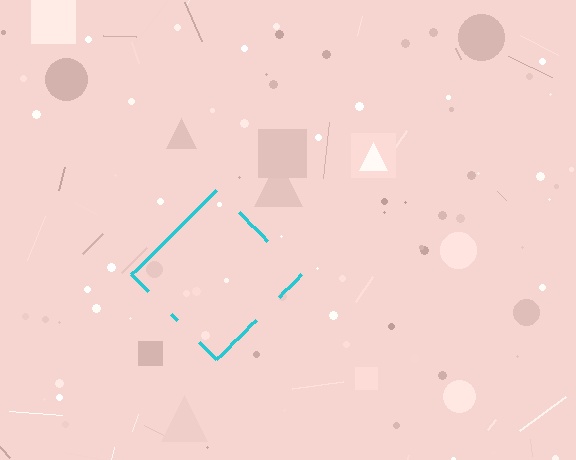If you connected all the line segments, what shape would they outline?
They would outline a diamond.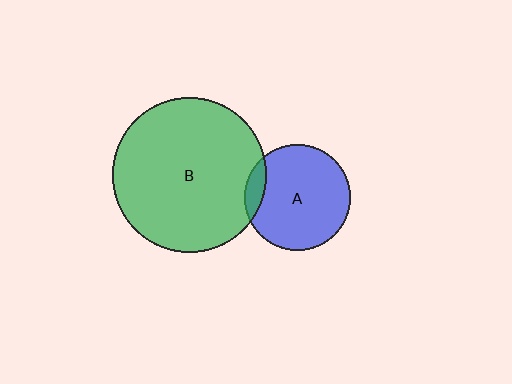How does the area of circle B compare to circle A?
Approximately 2.1 times.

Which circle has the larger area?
Circle B (green).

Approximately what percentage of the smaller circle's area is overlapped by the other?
Approximately 10%.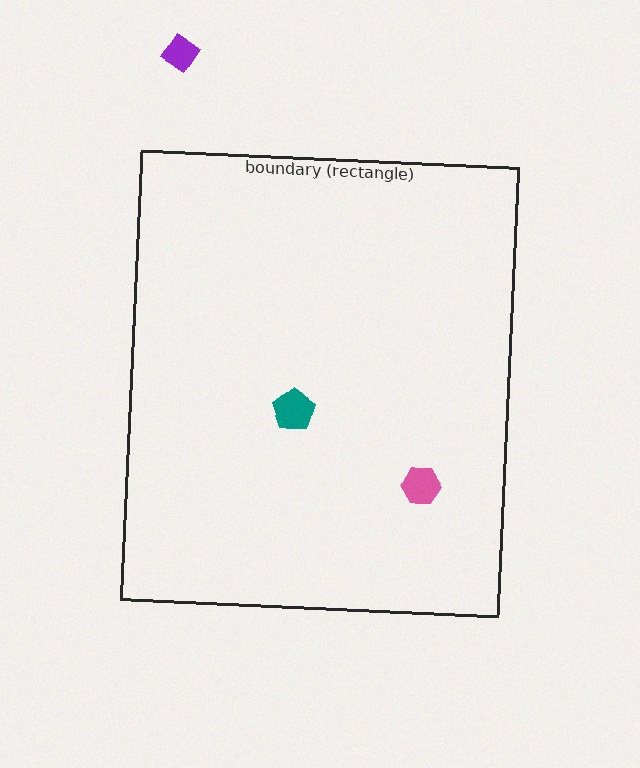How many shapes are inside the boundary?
2 inside, 1 outside.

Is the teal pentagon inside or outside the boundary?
Inside.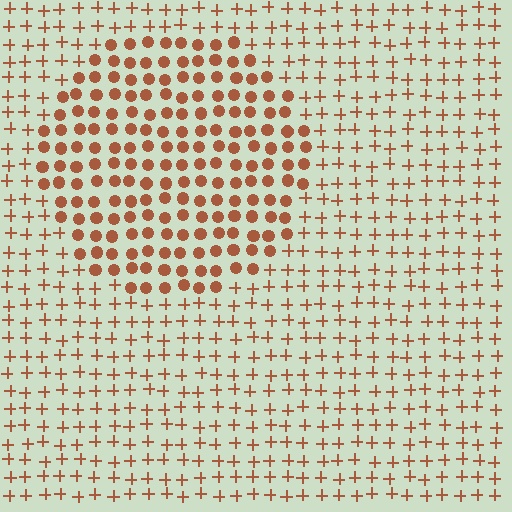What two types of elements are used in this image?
The image uses circles inside the circle region and plus signs outside it.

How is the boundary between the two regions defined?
The boundary is defined by a change in element shape: circles inside vs. plus signs outside. All elements share the same color and spacing.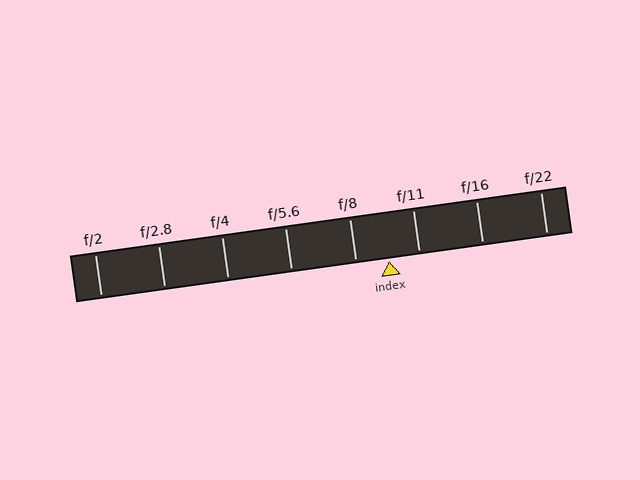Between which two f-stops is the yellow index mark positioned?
The index mark is between f/8 and f/11.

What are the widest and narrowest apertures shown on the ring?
The widest aperture shown is f/2 and the narrowest is f/22.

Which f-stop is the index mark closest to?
The index mark is closest to f/11.